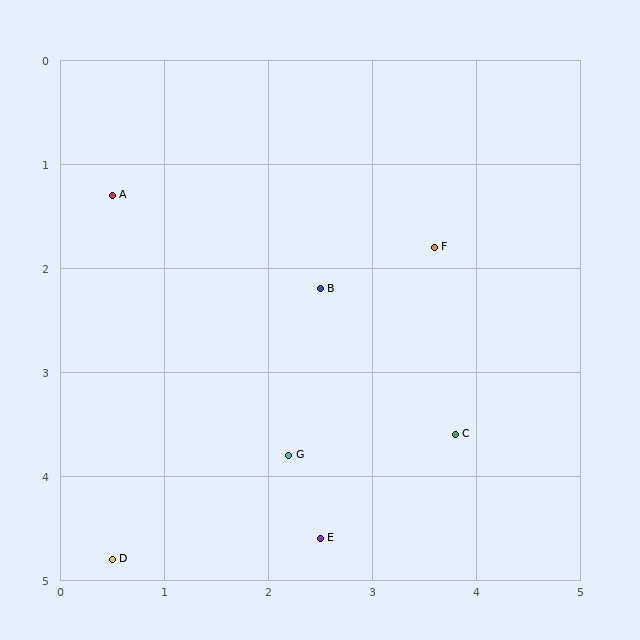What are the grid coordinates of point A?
Point A is at approximately (0.5, 1.3).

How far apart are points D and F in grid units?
Points D and F are about 4.3 grid units apart.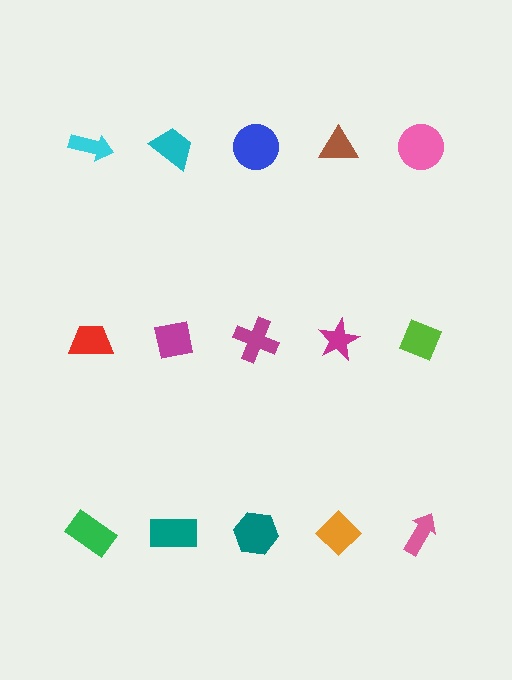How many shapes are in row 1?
5 shapes.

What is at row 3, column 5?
A pink arrow.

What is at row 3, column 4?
An orange diamond.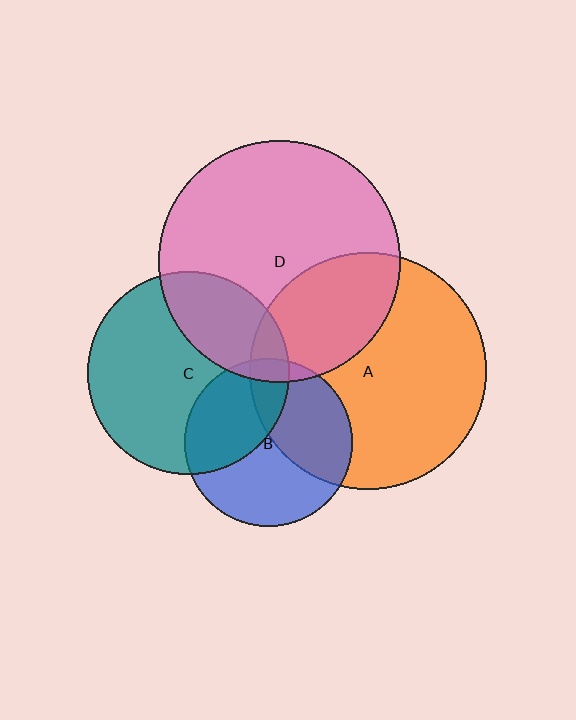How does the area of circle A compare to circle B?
Approximately 2.0 times.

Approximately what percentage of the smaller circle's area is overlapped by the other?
Approximately 10%.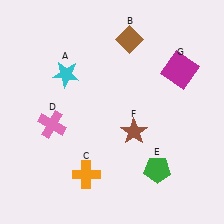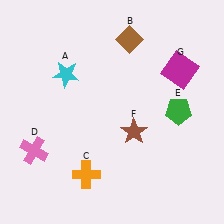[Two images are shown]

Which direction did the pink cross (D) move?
The pink cross (D) moved down.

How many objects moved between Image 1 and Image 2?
2 objects moved between the two images.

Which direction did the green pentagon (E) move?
The green pentagon (E) moved up.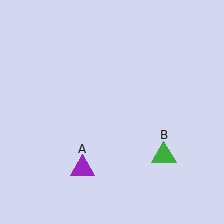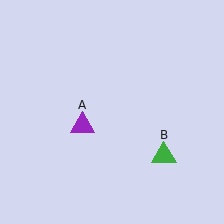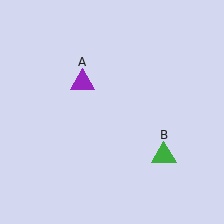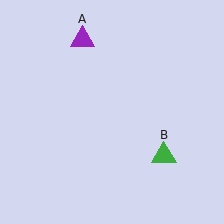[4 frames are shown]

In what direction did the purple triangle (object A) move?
The purple triangle (object A) moved up.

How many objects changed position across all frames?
1 object changed position: purple triangle (object A).